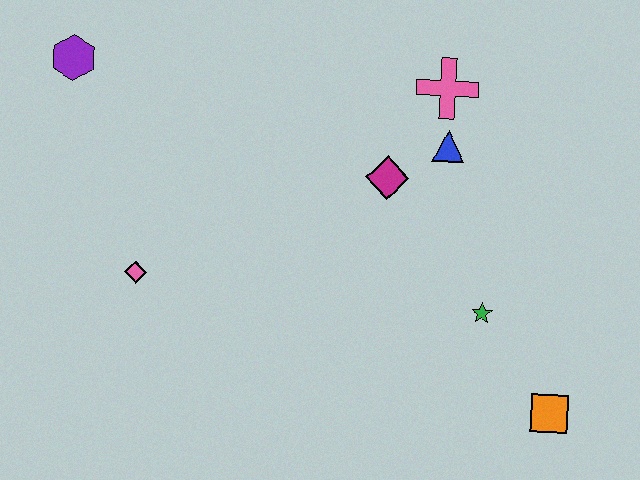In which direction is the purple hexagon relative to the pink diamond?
The purple hexagon is above the pink diamond.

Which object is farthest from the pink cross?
The purple hexagon is farthest from the pink cross.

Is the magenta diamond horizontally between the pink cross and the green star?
No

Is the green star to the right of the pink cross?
Yes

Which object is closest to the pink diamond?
The purple hexagon is closest to the pink diamond.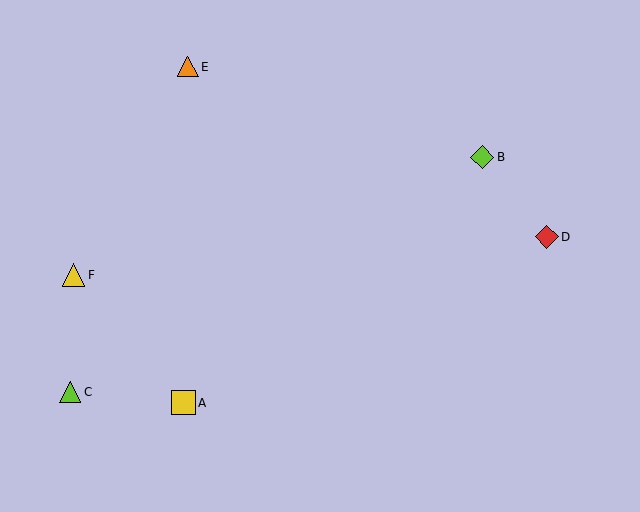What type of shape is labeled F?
Shape F is a yellow triangle.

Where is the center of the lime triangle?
The center of the lime triangle is at (70, 392).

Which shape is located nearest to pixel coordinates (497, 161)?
The lime diamond (labeled B) at (482, 157) is nearest to that location.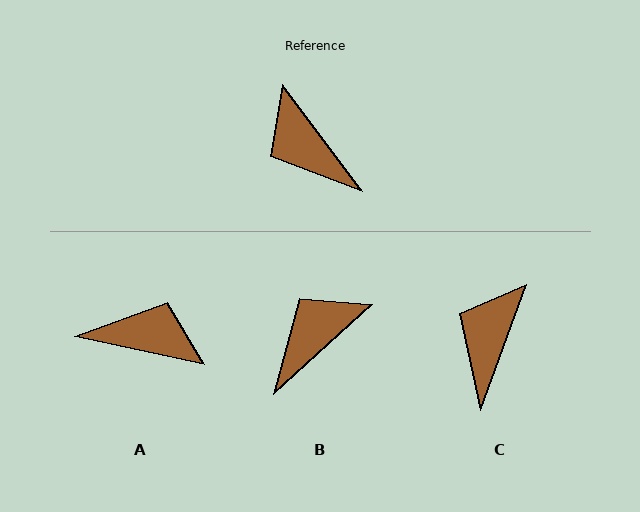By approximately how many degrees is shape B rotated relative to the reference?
Approximately 85 degrees clockwise.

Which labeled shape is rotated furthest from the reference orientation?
A, about 139 degrees away.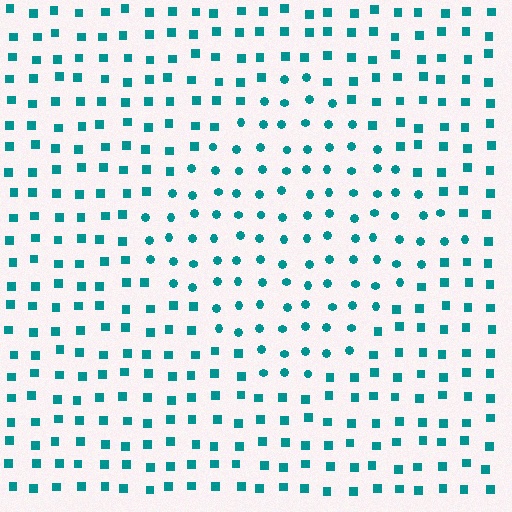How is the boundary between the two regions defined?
The boundary is defined by a change in element shape: circles inside vs. squares outside. All elements share the same color and spacing.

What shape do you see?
I see a diamond.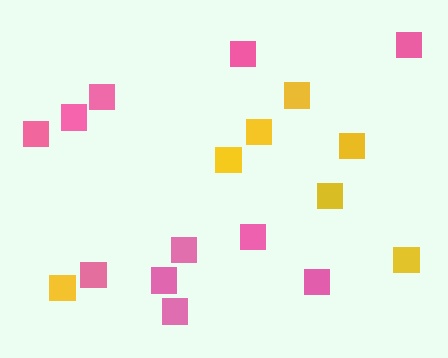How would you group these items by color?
There are 2 groups: one group of yellow squares (7) and one group of pink squares (11).